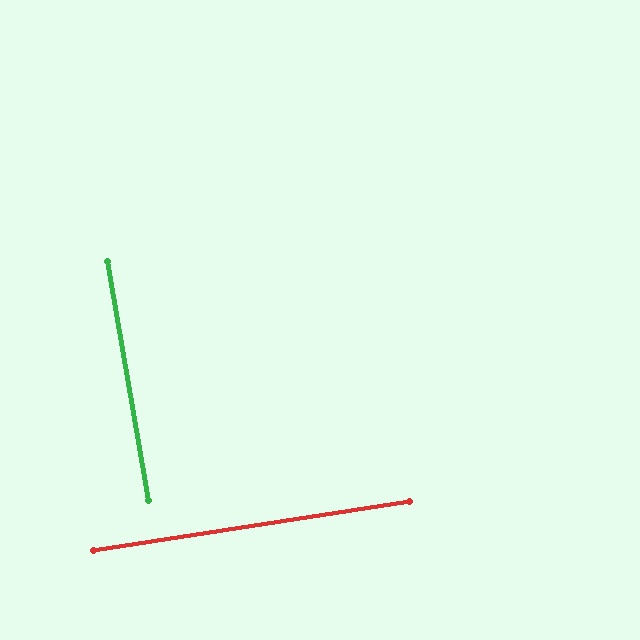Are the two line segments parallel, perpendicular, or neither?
Perpendicular — they meet at approximately 89°.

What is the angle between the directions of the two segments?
Approximately 89 degrees.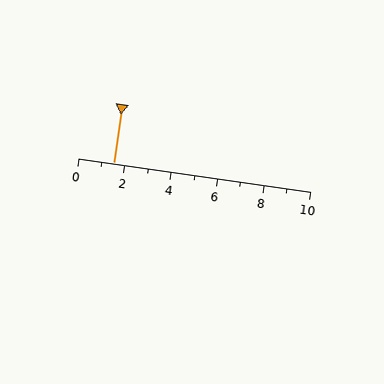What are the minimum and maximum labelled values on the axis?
The axis runs from 0 to 10.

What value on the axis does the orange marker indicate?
The marker indicates approximately 1.5.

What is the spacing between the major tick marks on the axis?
The major ticks are spaced 2 apart.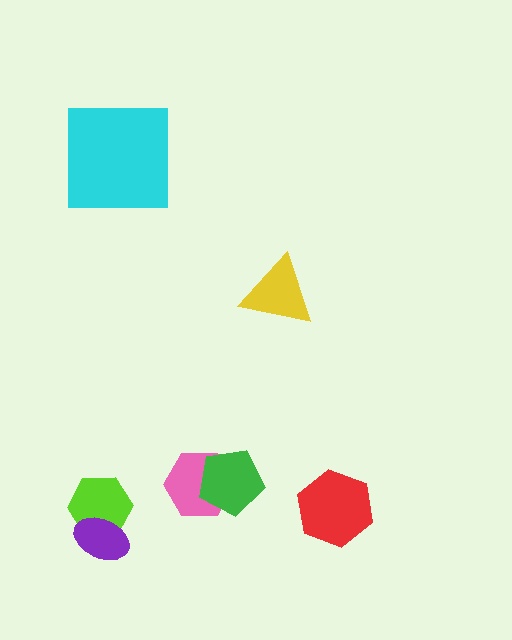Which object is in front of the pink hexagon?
The green pentagon is in front of the pink hexagon.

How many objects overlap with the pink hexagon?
1 object overlaps with the pink hexagon.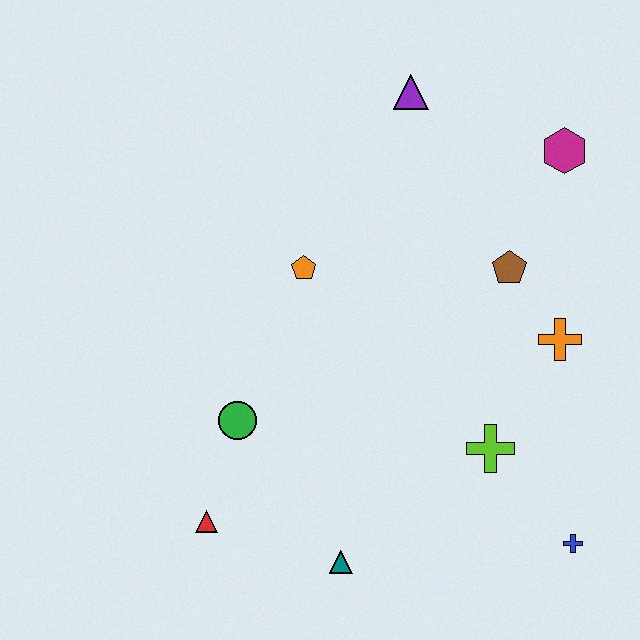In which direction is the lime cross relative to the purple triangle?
The lime cross is below the purple triangle.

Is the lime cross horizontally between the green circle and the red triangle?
No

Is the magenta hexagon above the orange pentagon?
Yes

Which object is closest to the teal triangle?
The red triangle is closest to the teal triangle.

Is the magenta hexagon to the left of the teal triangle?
No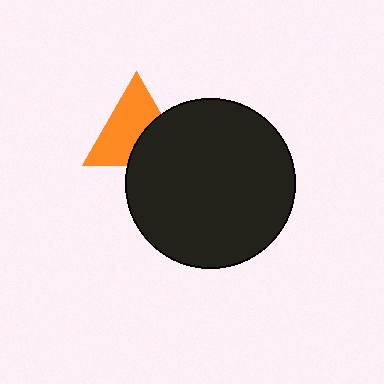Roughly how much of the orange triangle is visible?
About half of it is visible (roughly 63%).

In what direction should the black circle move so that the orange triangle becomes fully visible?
The black circle should move toward the lower-right. That is the shortest direction to clear the overlap and leave the orange triangle fully visible.